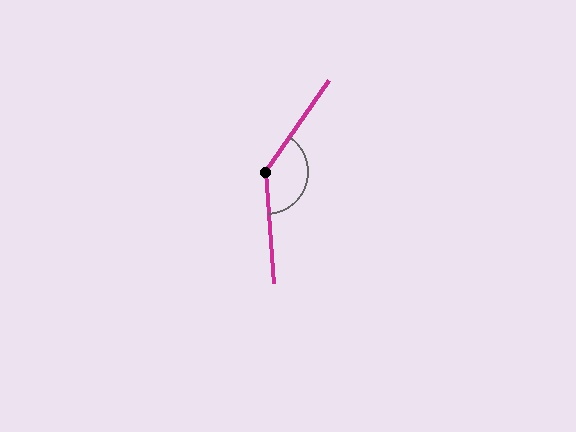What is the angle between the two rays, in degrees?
Approximately 141 degrees.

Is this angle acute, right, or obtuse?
It is obtuse.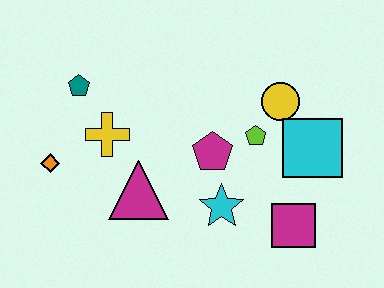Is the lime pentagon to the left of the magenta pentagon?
No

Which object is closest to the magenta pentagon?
The lime pentagon is closest to the magenta pentagon.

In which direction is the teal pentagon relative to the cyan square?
The teal pentagon is to the left of the cyan square.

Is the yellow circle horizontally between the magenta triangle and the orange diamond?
No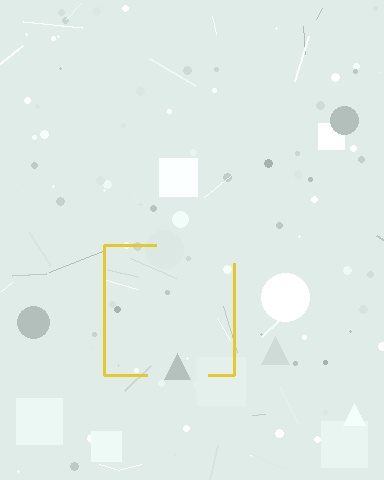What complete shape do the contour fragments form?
The contour fragments form a square.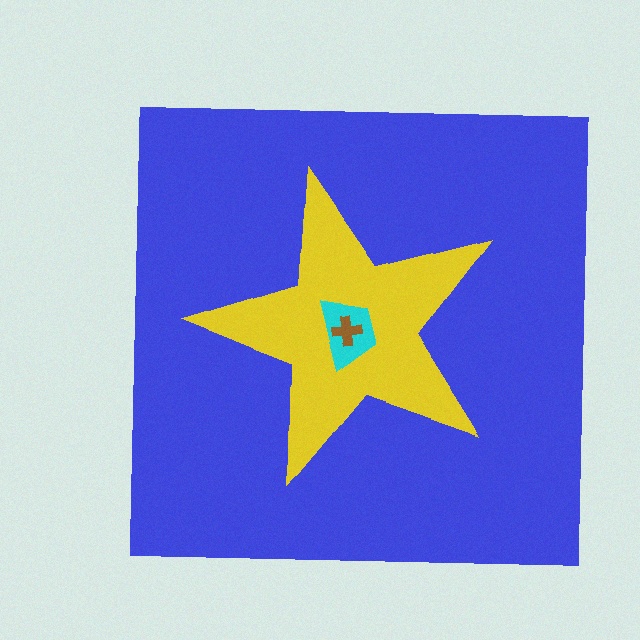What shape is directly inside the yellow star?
The cyan trapezoid.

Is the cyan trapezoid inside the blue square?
Yes.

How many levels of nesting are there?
4.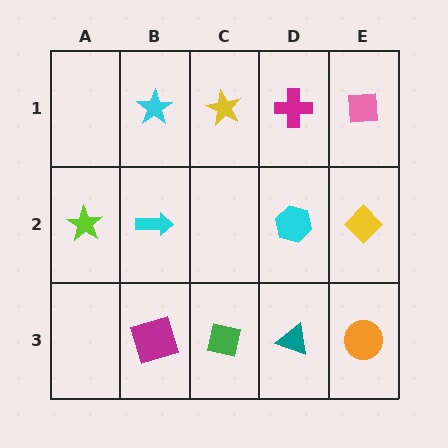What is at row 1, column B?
A cyan star.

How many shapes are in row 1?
4 shapes.